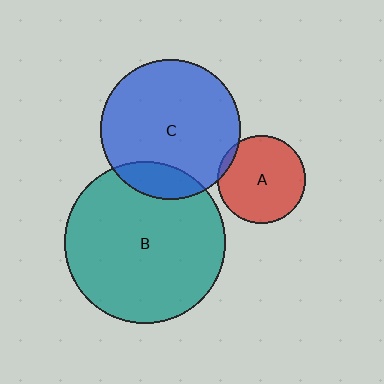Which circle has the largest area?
Circle B (teal).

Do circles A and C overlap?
Yes.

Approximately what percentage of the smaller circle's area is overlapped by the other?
Approximately 5%.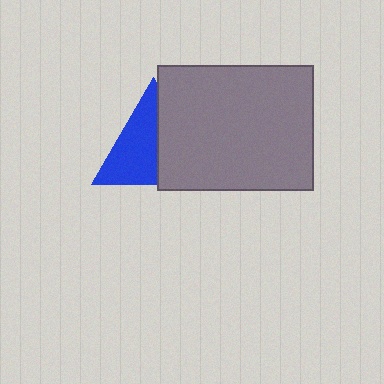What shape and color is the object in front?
The object in front is a gray rectangle.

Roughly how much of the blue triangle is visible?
About half of it is visible (roughly 56%).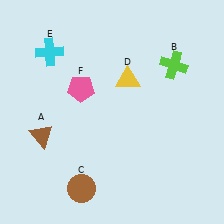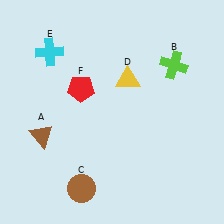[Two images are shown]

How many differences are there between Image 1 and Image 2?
There is 1 difference between the two images.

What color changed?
The pentagon (F) changed from pink in Image 1 to red in Image 2.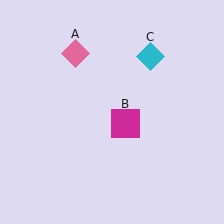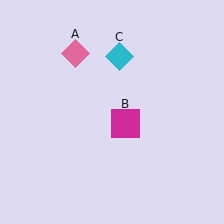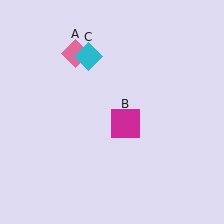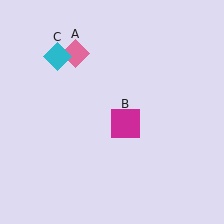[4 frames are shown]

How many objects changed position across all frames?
1 object changed position: cyan diamond (object C).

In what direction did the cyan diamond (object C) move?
The cyan diamond (object C) moved left.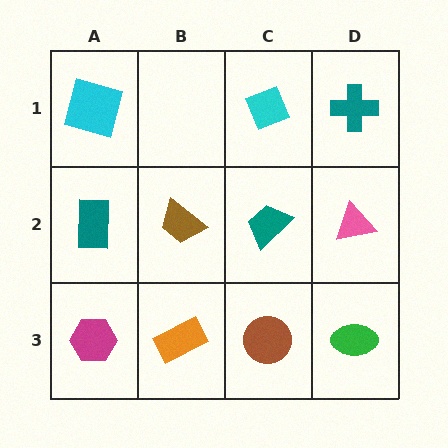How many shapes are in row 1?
3 shapes.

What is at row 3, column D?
A green ellipse.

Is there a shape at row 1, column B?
No, that cell is empty.